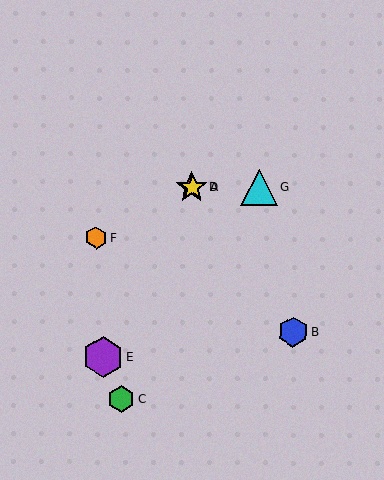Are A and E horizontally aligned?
No, A is at y≈187 and E is at y≈357.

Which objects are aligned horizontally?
Objects A, D, G are aligned horizontally.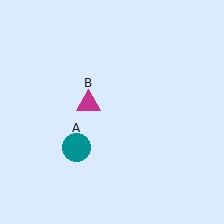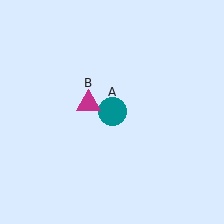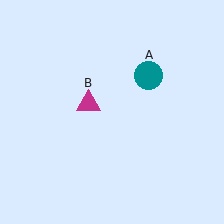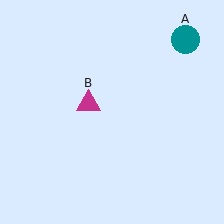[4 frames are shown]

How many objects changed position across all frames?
1 object changed position: teal circle (object A).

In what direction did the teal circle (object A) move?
The teal circle (object A) moved up and to the right.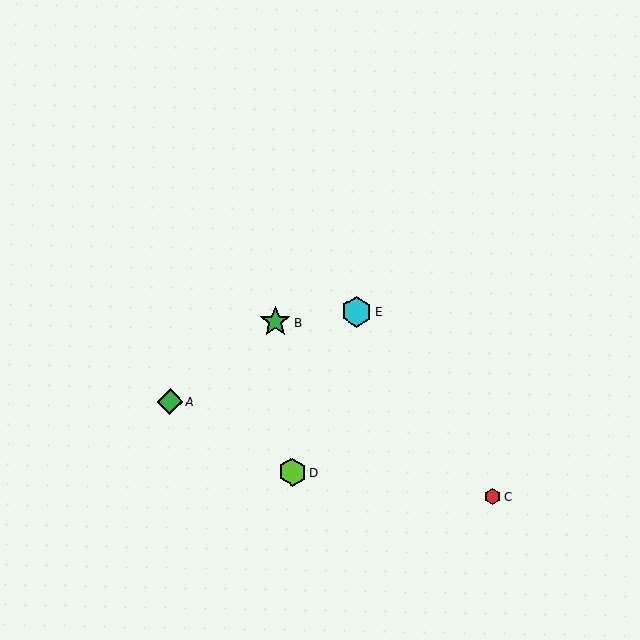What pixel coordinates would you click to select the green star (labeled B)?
Click at (275, 322) to select the green star B.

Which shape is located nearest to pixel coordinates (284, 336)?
The green star (labeled B) at (275, 322) is nearest to that location.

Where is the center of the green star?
The center of the green star is at (275, 322).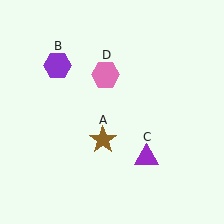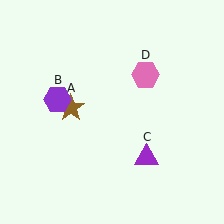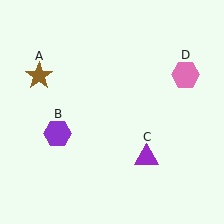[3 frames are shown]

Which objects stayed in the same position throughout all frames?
Purple triangle (object C) remained stationary.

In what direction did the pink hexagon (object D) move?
The pink hexagon (object D) moved right.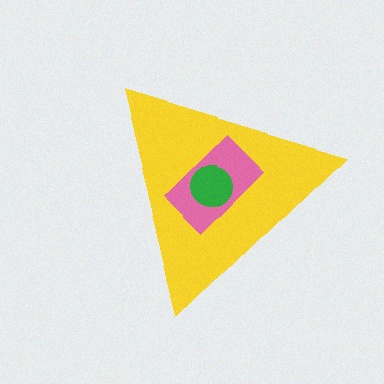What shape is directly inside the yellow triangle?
The pink rectangle.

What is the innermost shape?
The green circle.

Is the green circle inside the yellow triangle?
Yes.